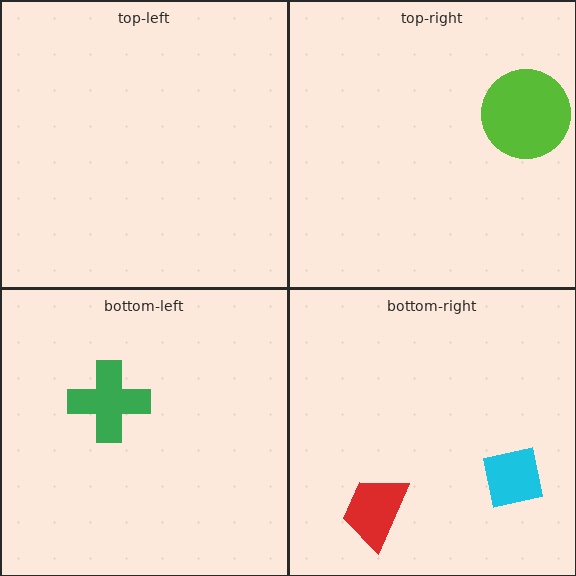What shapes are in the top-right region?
The lime circle.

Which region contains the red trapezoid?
The bottom-right region.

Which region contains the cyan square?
The bottom-right region.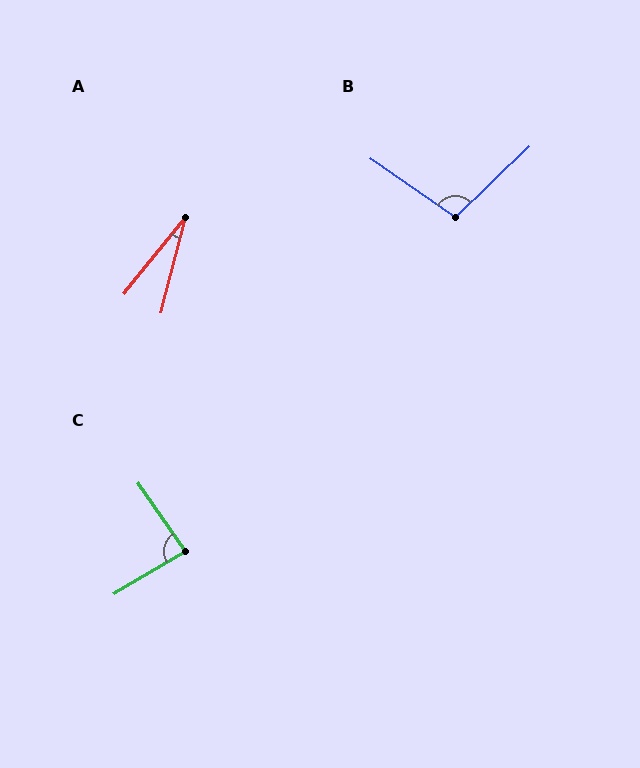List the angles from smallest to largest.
A (24°), C (86°), B (102°).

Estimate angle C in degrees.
Approximately 86 degrees.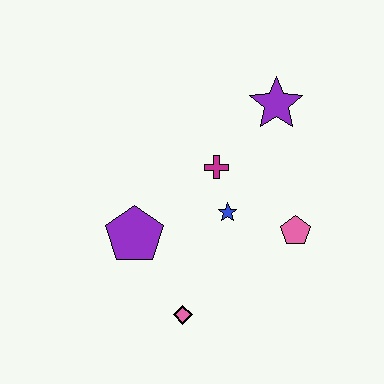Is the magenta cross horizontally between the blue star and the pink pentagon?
No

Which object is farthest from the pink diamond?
The purple star is farthest from the pink diamond.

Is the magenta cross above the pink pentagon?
Yes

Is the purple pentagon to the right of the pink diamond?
No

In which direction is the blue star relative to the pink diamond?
The blue star is above the pink diamond.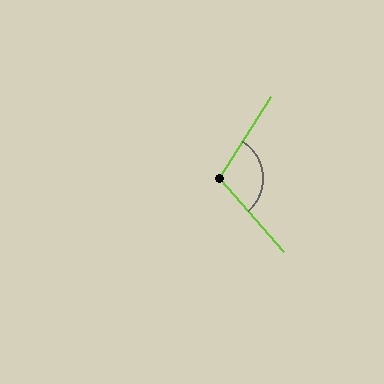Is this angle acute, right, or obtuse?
It is obtuse.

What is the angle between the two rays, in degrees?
Approximately 106 degrees.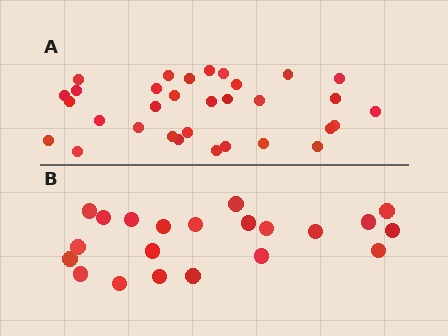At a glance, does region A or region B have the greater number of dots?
Region A (the top region) has more dots.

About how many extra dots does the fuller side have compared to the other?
Region A has roughly 12 or so more dots than region B.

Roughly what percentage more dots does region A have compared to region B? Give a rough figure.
About 50% more.